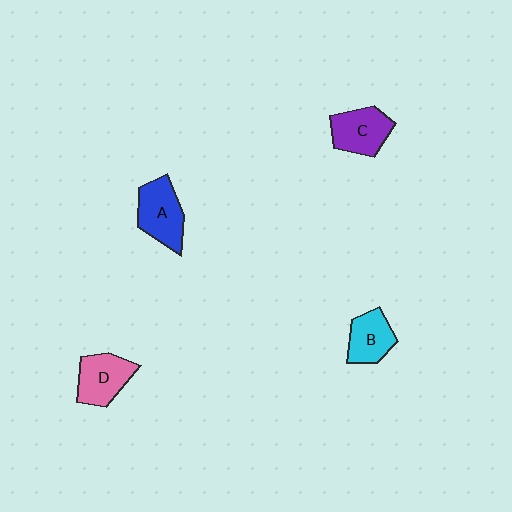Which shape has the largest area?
Shape A (blue).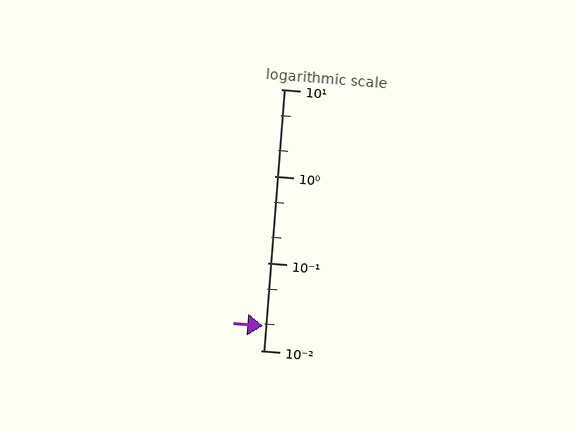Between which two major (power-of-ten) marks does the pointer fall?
The pointer is between 0.01 and 0.1.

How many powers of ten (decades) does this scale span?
The scale spans 3 decades, from 0.01 to 10.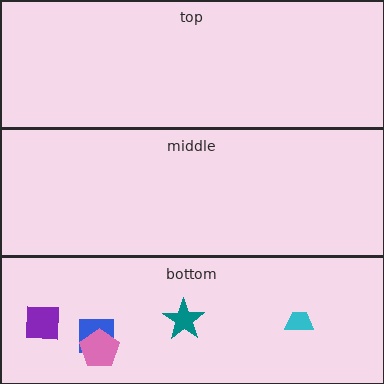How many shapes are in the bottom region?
5.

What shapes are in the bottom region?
The teal star, the purple square, the blue square, the cyan trapezoid, the pink pentagon.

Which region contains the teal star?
The bottom region.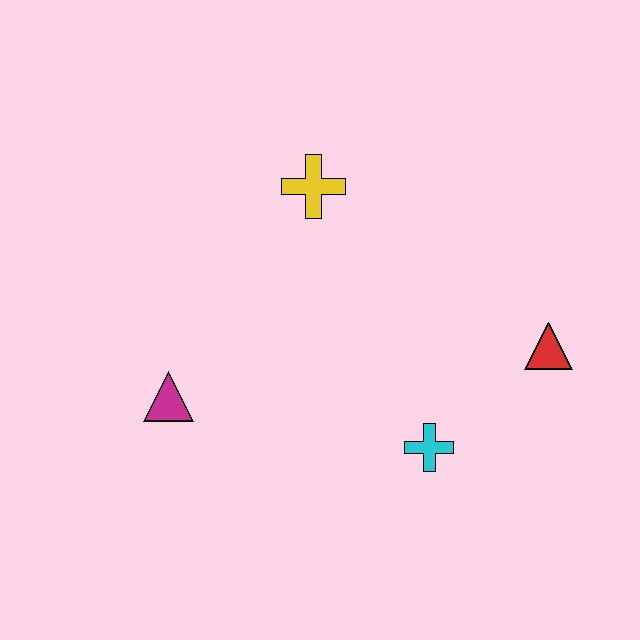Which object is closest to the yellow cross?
The magenta triangle is closest to the yellow cross.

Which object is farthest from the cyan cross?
The yellow cross is farthest from the cyan cross.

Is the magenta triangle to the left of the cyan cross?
Yes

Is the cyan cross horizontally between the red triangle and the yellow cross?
Yes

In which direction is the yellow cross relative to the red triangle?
The yellow cross is to the left of the red triangle.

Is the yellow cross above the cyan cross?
Yes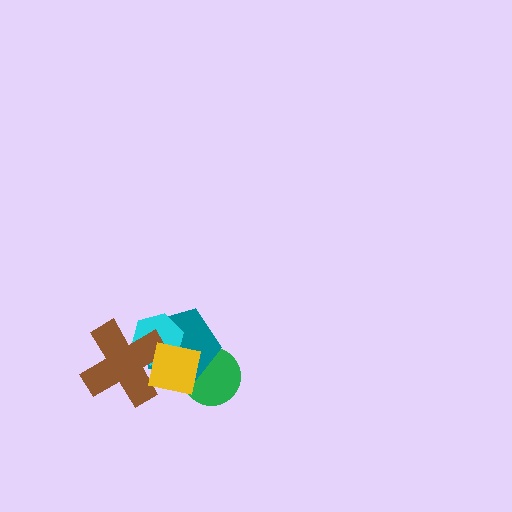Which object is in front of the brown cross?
The yellow square is in front of the brown cross.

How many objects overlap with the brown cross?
3 objects overlap with the brown cross.